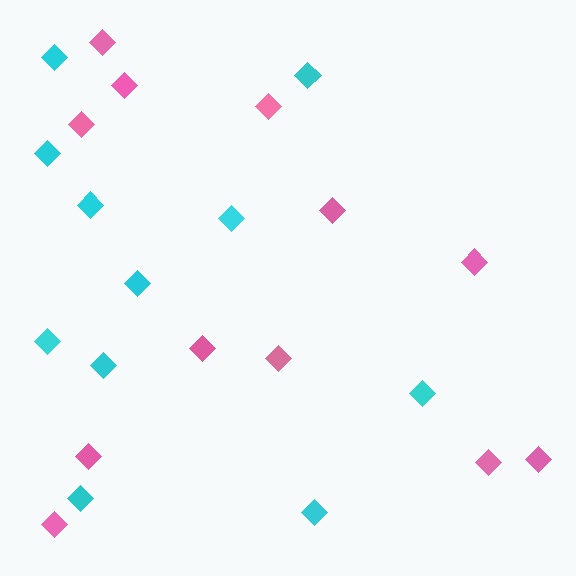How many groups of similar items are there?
There are 2 groups: one group of cyan diamonds (11) and one group of pink diamonds (12).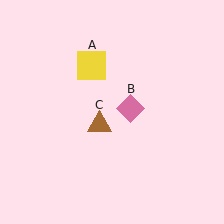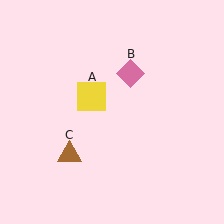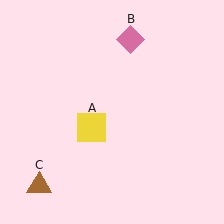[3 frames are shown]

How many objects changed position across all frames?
3 objects changed position: yellow square (object A), pink diamond (object B), brown triangle (object C).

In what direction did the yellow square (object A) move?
The yellow square (object A) moved down.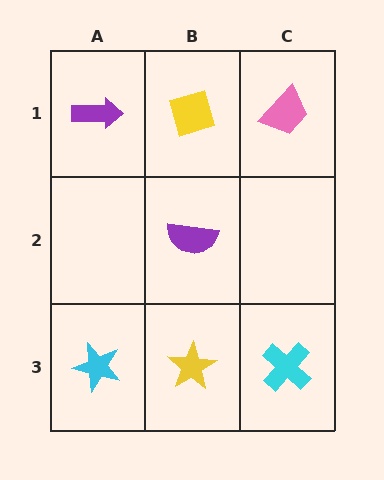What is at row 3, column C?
A cyan cross.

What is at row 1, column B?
A yellow diamond.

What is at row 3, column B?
A yellow star.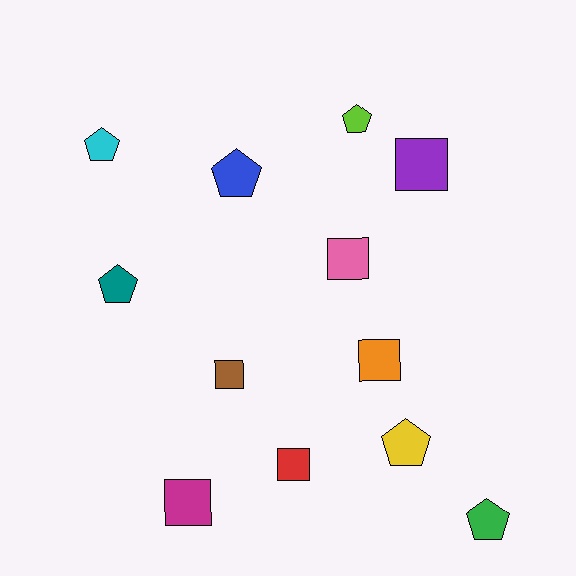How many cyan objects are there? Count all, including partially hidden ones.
There is 1 cyan object.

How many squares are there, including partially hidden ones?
There are 6 squares.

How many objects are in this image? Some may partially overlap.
There are 12 objects.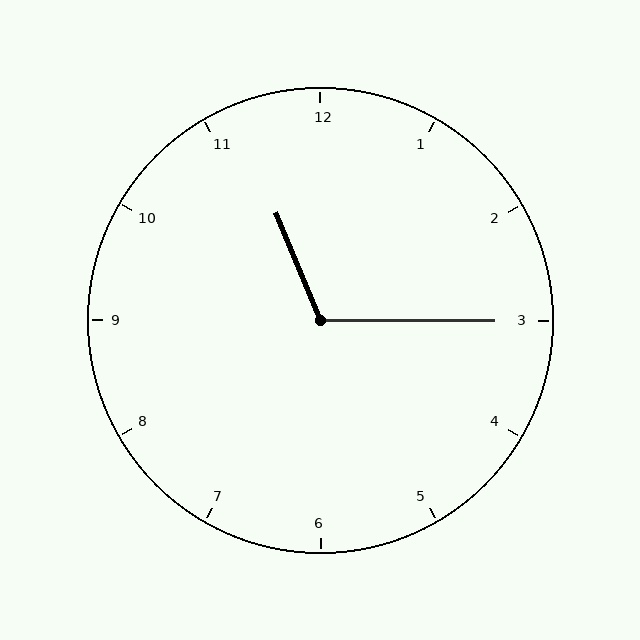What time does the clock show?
11:15.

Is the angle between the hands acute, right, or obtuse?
It is obtuse.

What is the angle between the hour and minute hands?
Approximately 112 degrees.